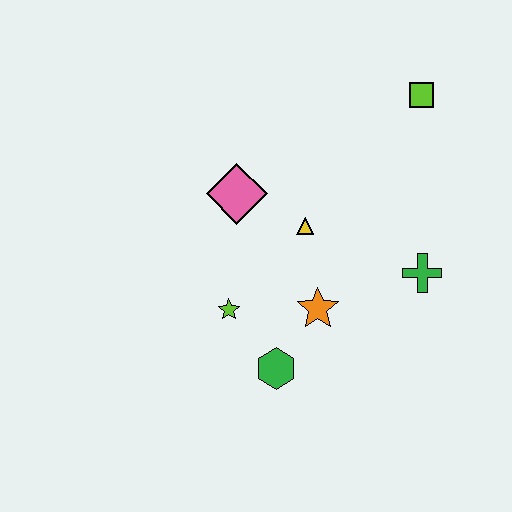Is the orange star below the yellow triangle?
Yes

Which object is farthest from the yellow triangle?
The lime square is farthest from the yellow triangle.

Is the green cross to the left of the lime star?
No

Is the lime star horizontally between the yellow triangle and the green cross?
No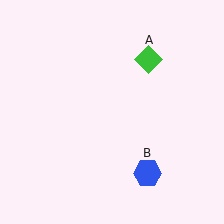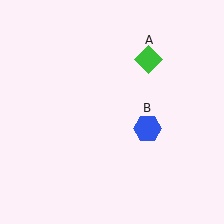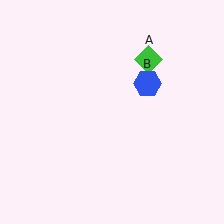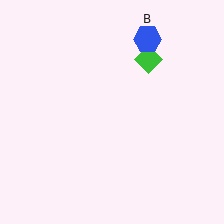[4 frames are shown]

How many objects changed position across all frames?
1 object changed position: blue hexagon (object B).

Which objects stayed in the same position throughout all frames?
Green diamond (object A) remained stationary.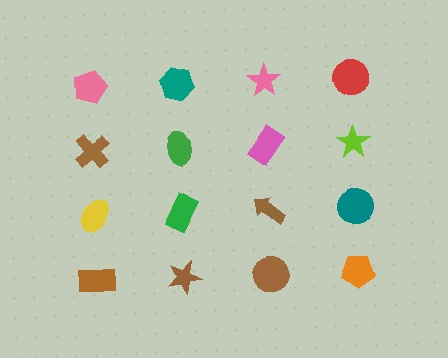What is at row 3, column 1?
A yellow ellipse.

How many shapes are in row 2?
4 shapes.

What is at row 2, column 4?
A lime star.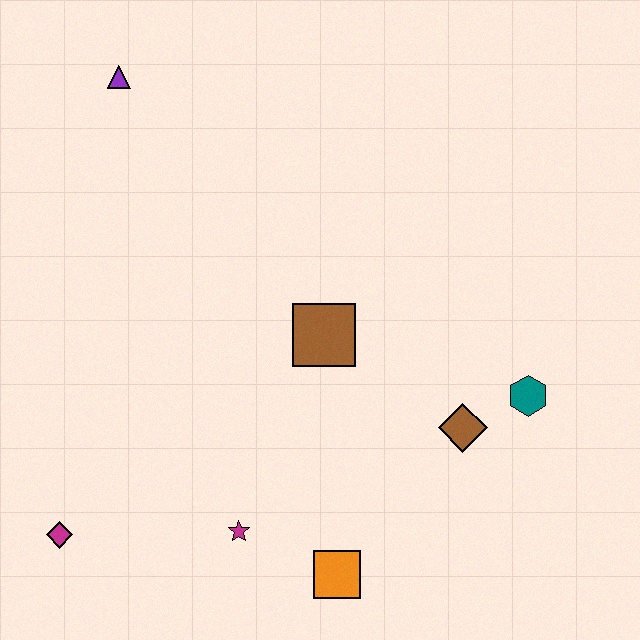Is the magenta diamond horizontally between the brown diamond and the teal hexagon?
No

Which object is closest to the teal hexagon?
The brown diamond is closest to the teal hexagon.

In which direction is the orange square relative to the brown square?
The orange square is below the brown square.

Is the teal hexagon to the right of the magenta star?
Yes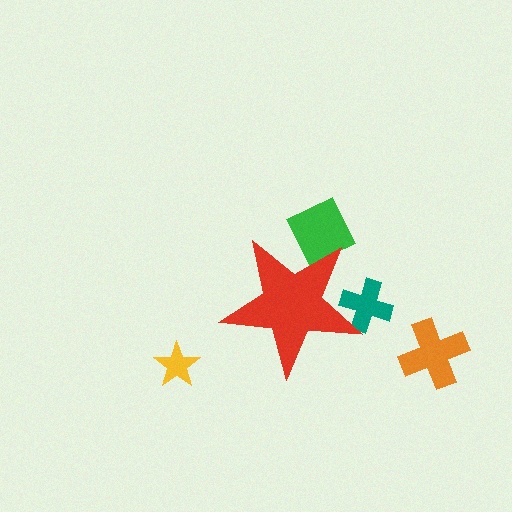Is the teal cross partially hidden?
Yes, the teal cross is partially hidden behind the red star.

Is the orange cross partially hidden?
No, the orange cross is fully visible.